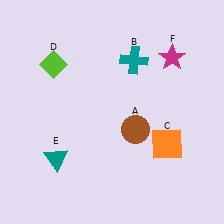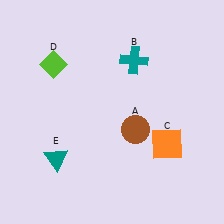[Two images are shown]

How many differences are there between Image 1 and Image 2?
There is 1 difference between the two images.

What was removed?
The magenta star (F) was removed in Image 2.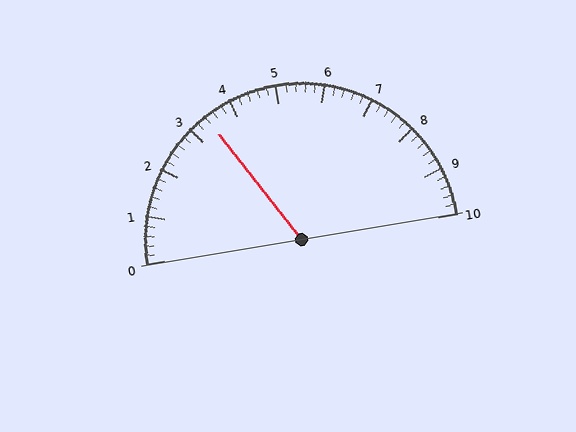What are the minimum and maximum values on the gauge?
The gauge ranges from 0 to 10.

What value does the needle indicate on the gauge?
The needle indicates approximately 3.4.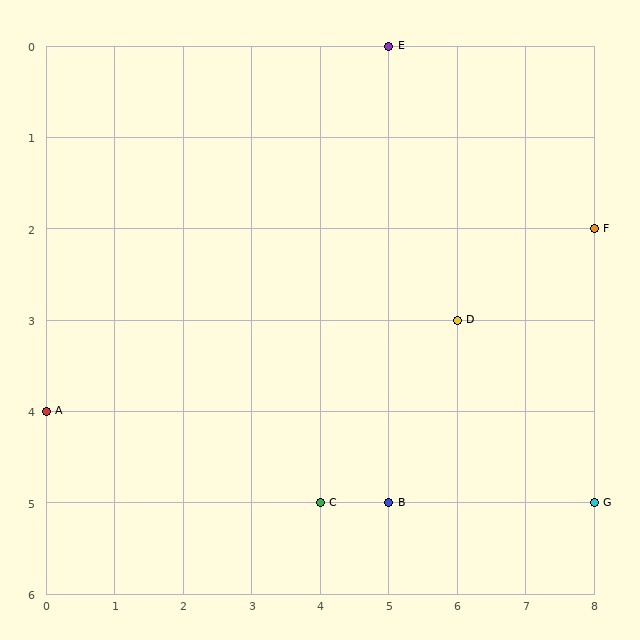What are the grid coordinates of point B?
Point B is at grid coordinates (5, 5).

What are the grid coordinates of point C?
Point C is at grid coordinates (4, 5).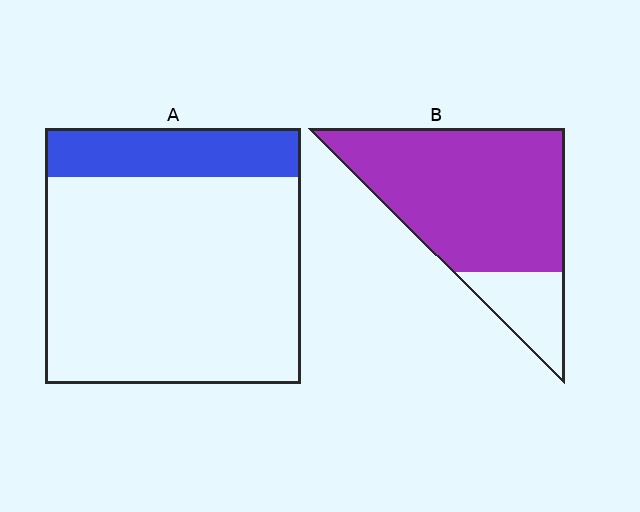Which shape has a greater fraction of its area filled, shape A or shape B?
Shape B.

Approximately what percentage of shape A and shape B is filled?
A is approximately 20% and B is approximately 80%.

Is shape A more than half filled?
No.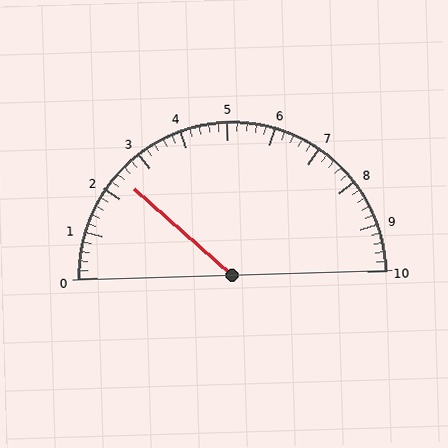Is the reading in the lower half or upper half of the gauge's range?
The reading is in the lower half of the range (0 to 10).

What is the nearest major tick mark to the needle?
The nearest major tick mark is 2.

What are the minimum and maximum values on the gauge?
The gauge ranges from 0 to 10.